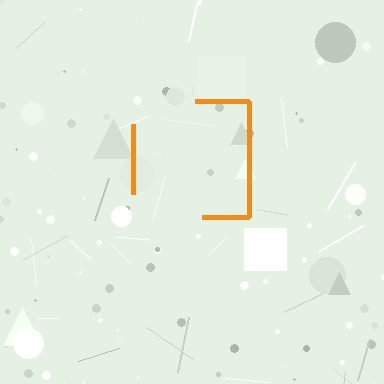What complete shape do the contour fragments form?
The contour fragments form a square.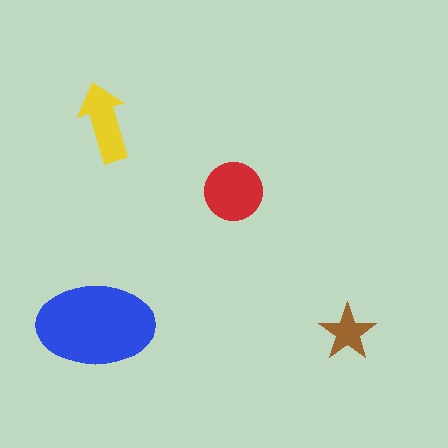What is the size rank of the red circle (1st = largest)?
2nd.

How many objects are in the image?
There are 4 objects in the image.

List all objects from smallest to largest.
The brown star, the yellow arrow, the red circle, the blue ellipse.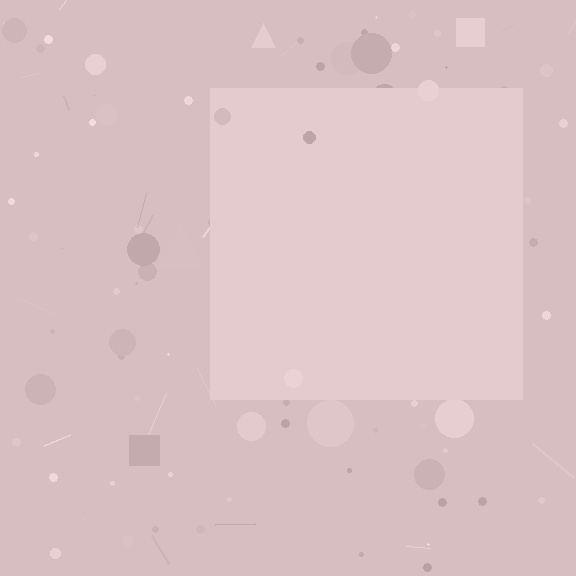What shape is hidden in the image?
A square is hidden in the image.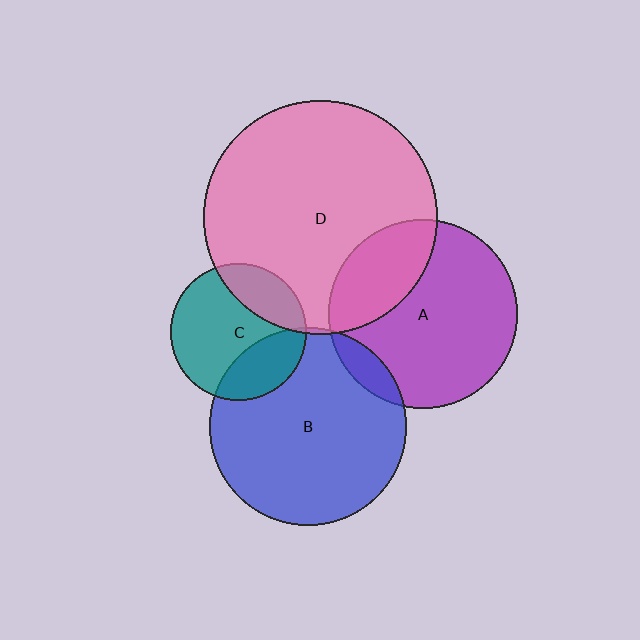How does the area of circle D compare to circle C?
Approximately 3.0 times.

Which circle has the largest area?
Circle D (pink).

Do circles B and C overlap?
Yes.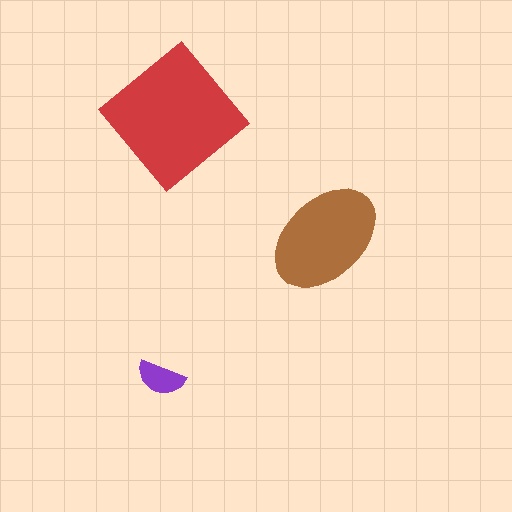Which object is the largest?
The red diamond.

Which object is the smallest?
The purple semicircle.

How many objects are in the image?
There are 3 objects in the image.